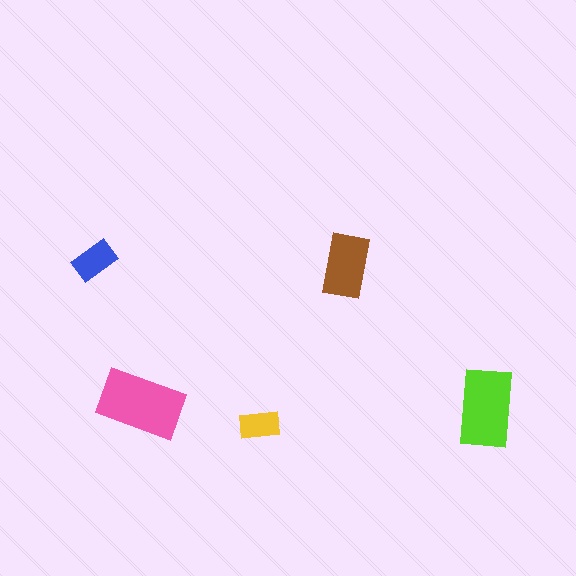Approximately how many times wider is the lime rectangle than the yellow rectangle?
About 2 times wider.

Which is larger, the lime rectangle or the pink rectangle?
The pink one.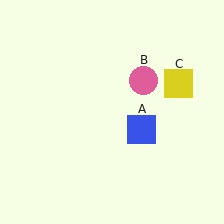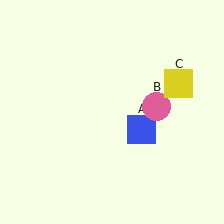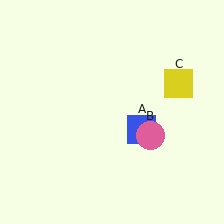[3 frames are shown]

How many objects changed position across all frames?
1 object changed position: pink circle (object B).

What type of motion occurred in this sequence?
The pink circle (object B) rotated clockwise around the center of the scene.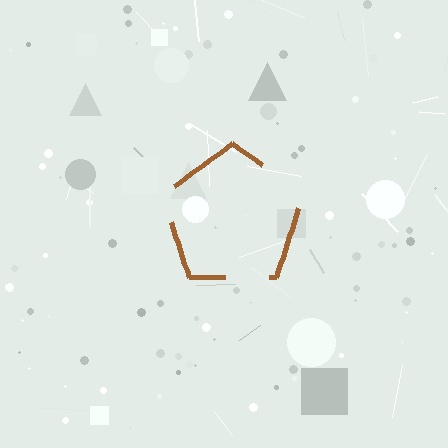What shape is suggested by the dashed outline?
The dashed outline suggests a pentagon.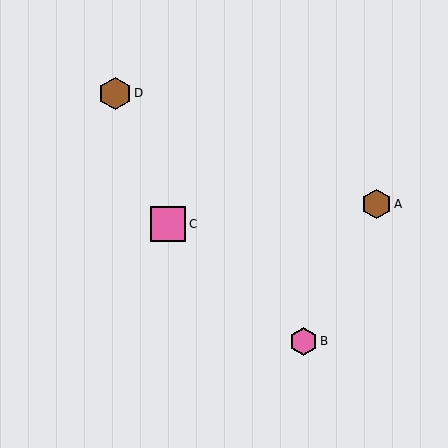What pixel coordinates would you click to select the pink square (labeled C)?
Click at (168, 224) to select the pink square C.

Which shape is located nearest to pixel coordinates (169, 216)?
The pink square (labeled C) at (168, 224) is nearest to that location.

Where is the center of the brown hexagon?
The center of the brown hexagon is at (377, 204).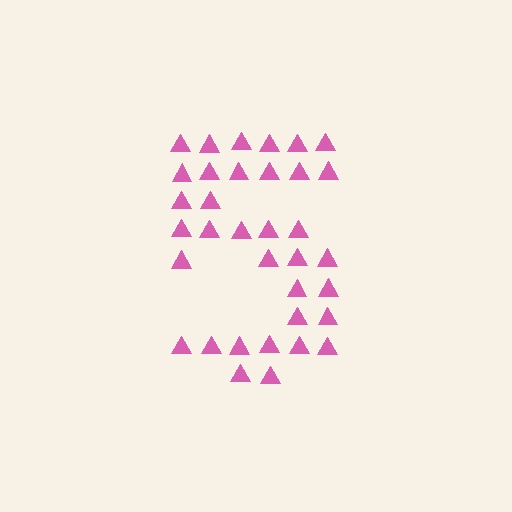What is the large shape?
The large shape is the digit 5.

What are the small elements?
The small elements are triangles.